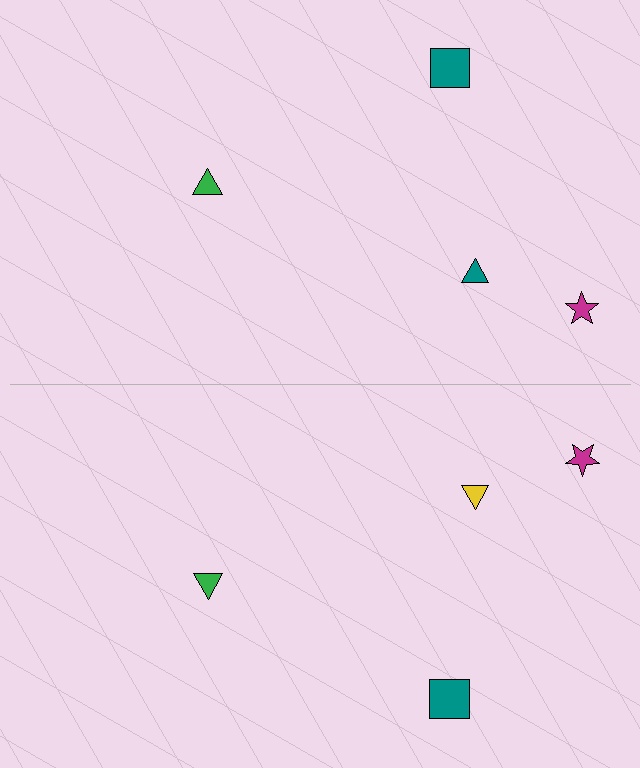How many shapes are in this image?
There are 8 shapes in this image.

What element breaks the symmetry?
The yellow triangle on the bottom side breaks the symmetry — its mirror counterpart is teal.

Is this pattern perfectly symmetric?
No, the pattern is not perfectly symmetric. The yellow triangle on the bottom side breaks the symmetry — its mirror counterpart is teal.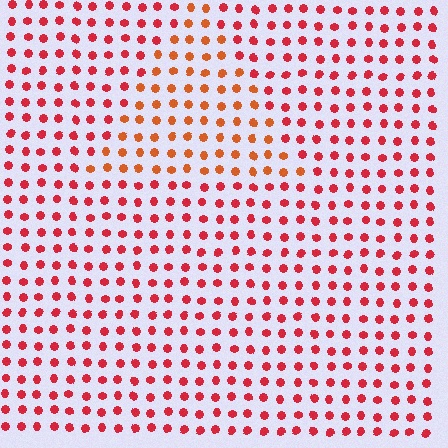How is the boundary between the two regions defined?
The boundary is defined purely by a slight shift in hue (about 27 degrees). Spacing, size, and orientation are identical on both sides.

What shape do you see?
I see a triangle.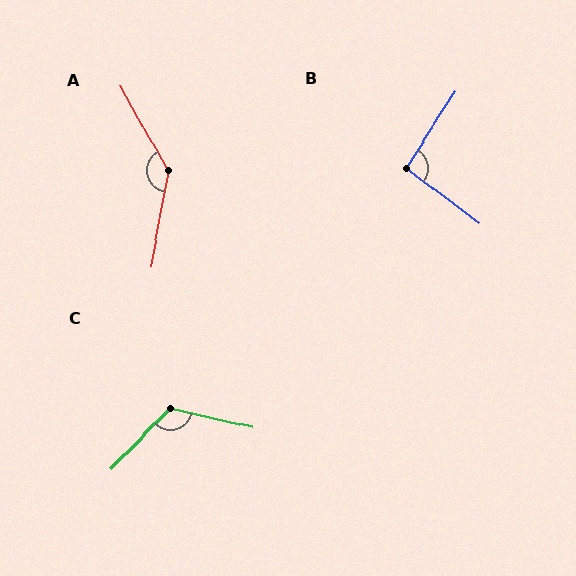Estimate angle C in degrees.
Approximately 122 degrees.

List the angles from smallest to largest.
B (94°), C (122°), A (140°).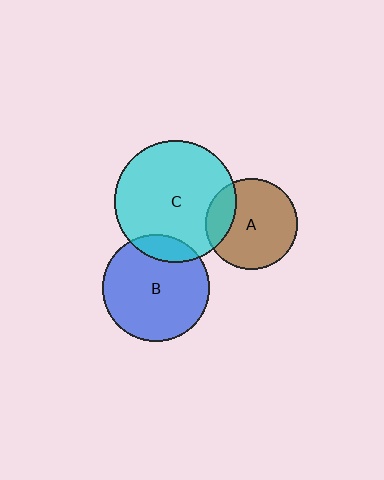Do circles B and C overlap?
Yes.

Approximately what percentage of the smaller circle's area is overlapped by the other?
Approximately 15%.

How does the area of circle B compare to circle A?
Approximately 1.4 times.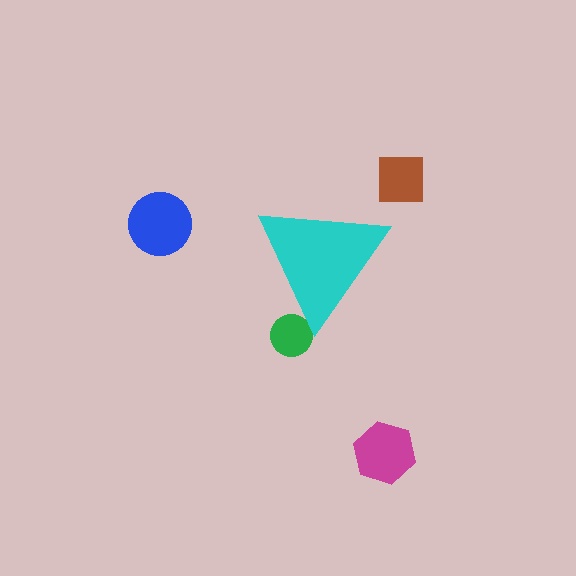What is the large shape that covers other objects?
A cyan triangle.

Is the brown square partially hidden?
No, the brown square is fully visible.